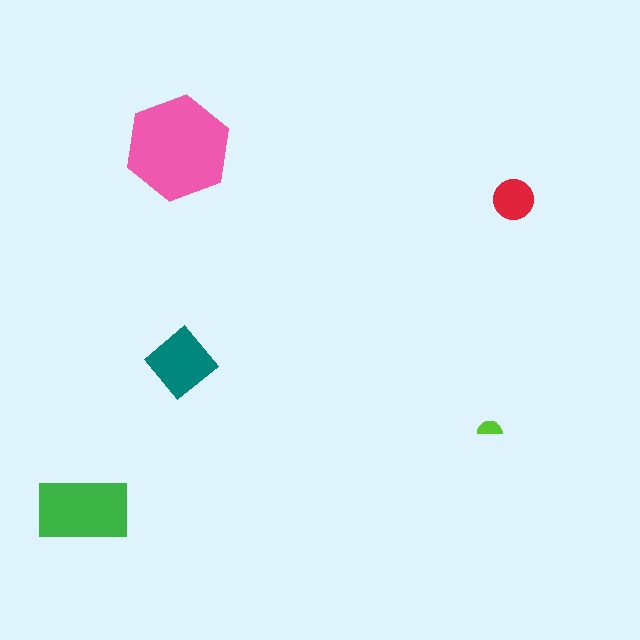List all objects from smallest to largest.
The lime semicircle, the red circle, the teal diamond, the green rectangle, the pink hexagon.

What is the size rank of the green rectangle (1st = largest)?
2nd.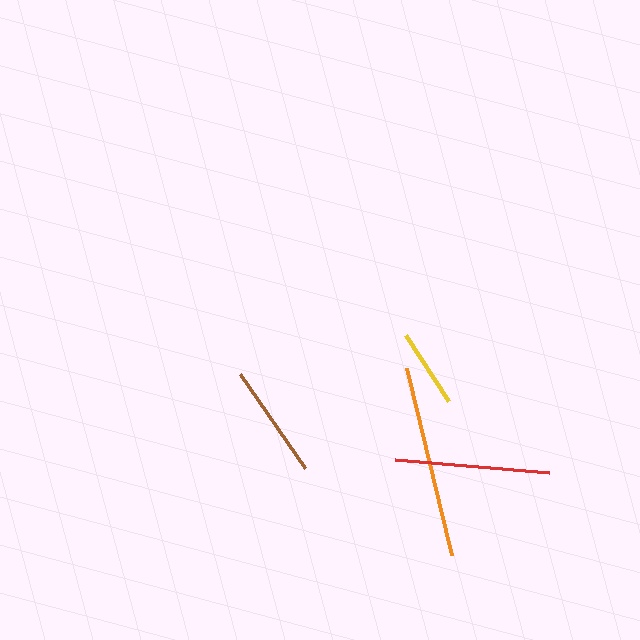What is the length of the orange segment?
The orange segment is approximately 193 pixels long.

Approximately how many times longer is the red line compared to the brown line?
The red line is approximately 1.4 times the length of the brown line.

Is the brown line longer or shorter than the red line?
The red line is longer than the brown line.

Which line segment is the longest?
The orange line is the longest at approximately 193 pixels.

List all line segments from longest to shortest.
From longest to shortest: orange, red, brown, yellow.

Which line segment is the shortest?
The yellow line is the shortest at approximately 79 pixels.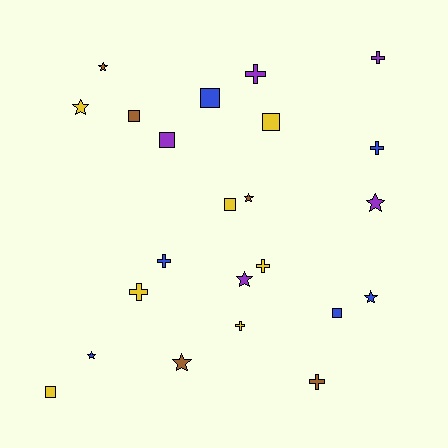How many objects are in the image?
There are 23 objects.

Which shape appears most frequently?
Star, with 8 objects.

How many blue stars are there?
There are 2 blue stars.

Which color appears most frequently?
Yellow, with 7 objects.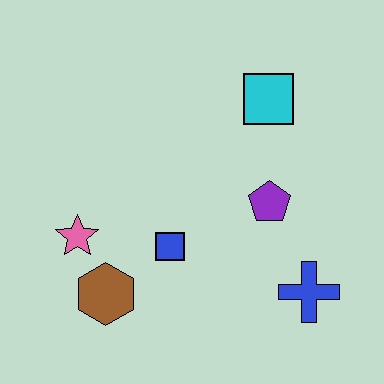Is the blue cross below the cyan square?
Yes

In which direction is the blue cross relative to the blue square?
The blue cross is to the right of the blue square.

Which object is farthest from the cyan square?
The brown hexagon is farthest from the cyan square.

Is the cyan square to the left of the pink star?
No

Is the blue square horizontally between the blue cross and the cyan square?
No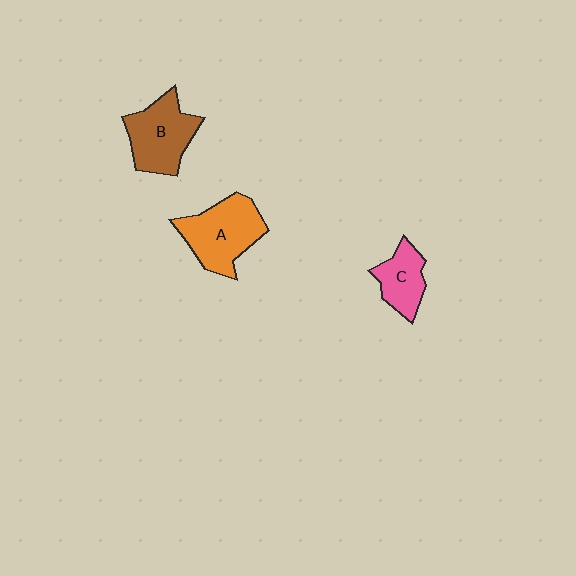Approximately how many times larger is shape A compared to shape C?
Approximately 1.7 times.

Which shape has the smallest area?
Shape C (pink).